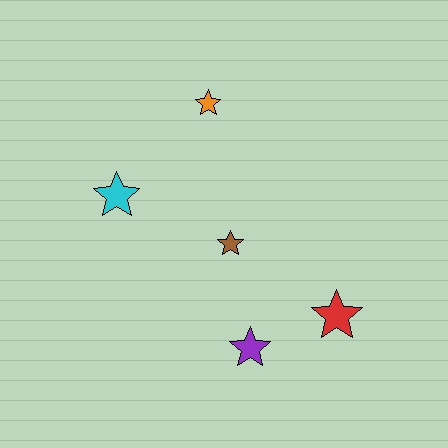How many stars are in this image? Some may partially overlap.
There are 5 stars.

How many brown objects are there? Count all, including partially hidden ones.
There is 1 brown object.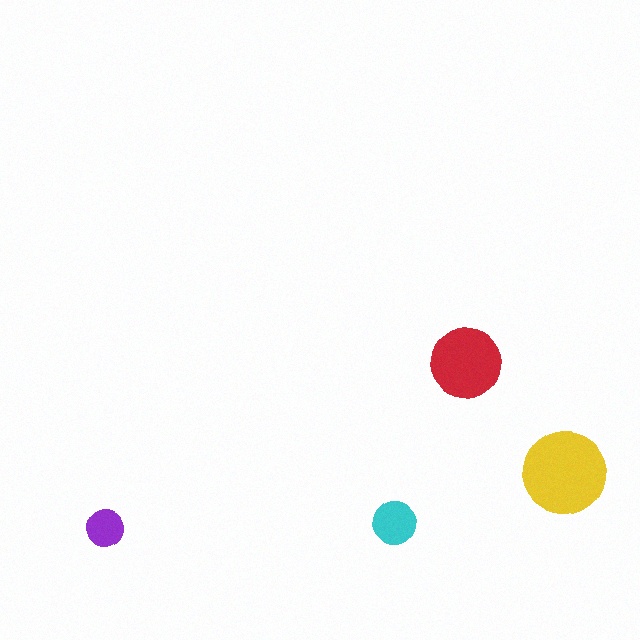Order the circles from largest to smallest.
the yellow one, the red one, the cyan one, the purple one.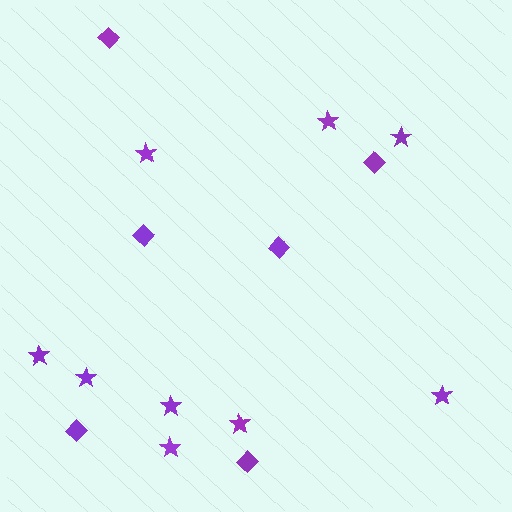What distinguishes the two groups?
There are 2 groups: one group of diamonds (6) and one group of stars (9).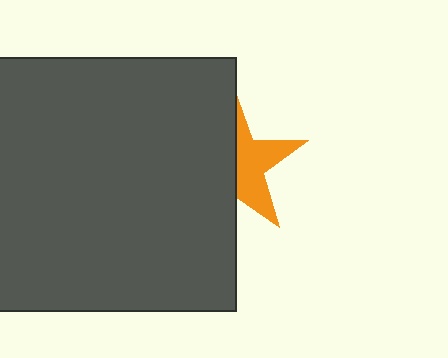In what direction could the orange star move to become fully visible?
The orange star could move right. That would shift it out from behind the dark gray square entirely.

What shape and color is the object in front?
The object in front is a dark gray square.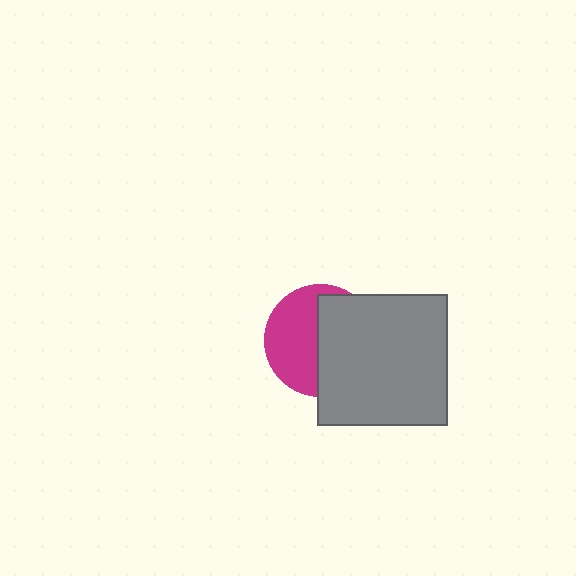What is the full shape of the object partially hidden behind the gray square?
The partially hidden object is a magenta circle.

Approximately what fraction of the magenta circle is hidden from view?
Roughly 51% of the magenta circle is hidden behind the gray square.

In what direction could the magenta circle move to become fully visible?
The magenta circle could move left. That would shift it out from behind the gray square entirely.